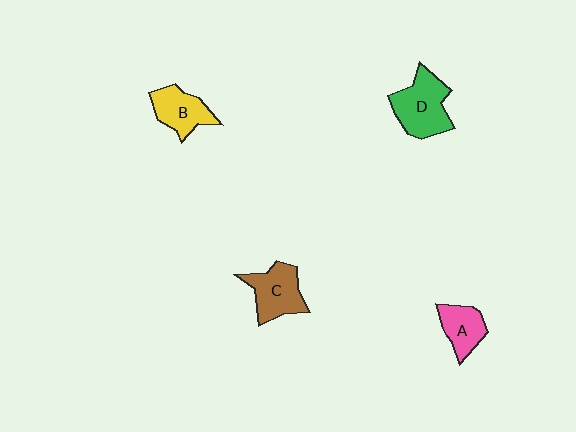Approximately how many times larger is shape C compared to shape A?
Approximately 1.4 times.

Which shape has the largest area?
Shape D (green).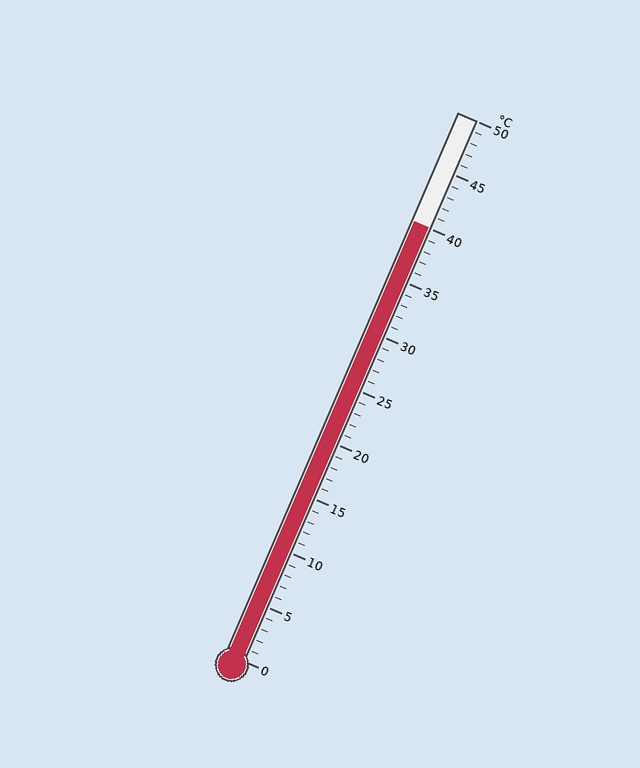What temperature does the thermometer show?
The thermometer shows approximately 40°C.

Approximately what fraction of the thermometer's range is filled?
The thermometer is filled to approximately 80% of its range.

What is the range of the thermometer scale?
The thermometer scale ranges from 0°C to 50°C.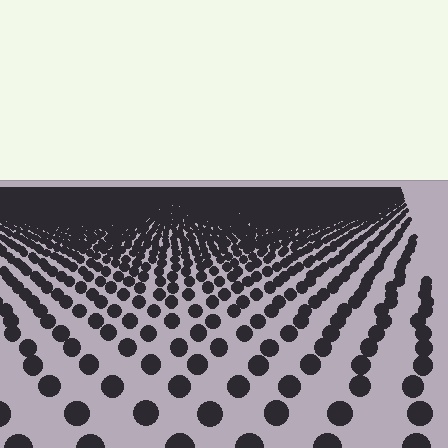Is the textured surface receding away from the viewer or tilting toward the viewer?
The surface is receding away from the viewer. Texture elements get smaller and denser toward the top.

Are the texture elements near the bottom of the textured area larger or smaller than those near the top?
Larger. Near the bottom, elements are closer to the viewer and appear at a bigger on-screen size.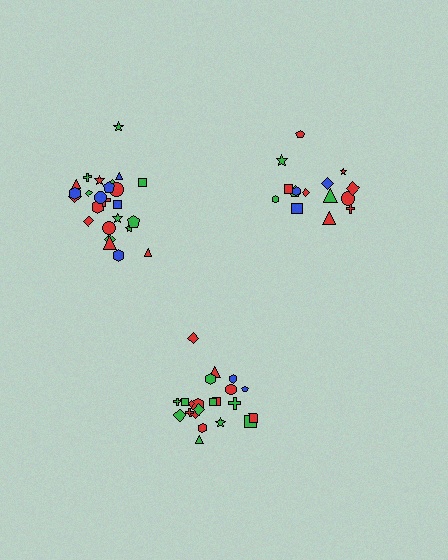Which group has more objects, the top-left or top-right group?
The top-left group.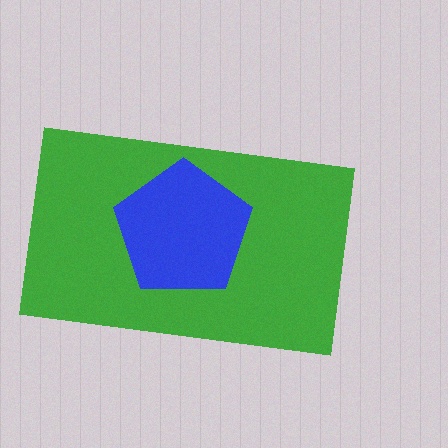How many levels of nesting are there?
2.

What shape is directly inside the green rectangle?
The blue pentagon.